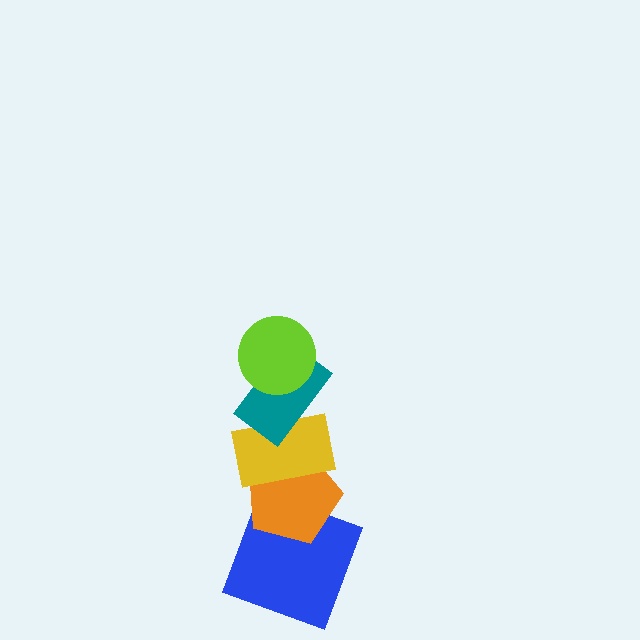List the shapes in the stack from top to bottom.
From top to bottom: the lime circle, the teal rectangle, the yellow rectangle, the orange pentagon, the blue square.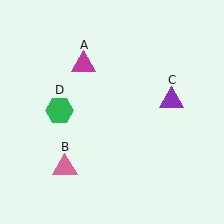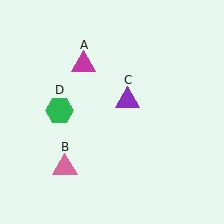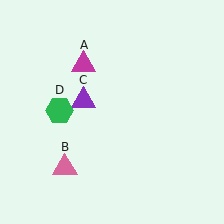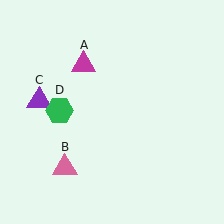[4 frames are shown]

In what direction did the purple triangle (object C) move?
The purple triangle (object C) moved left.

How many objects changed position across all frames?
1 object changed position: purple triangle (object C).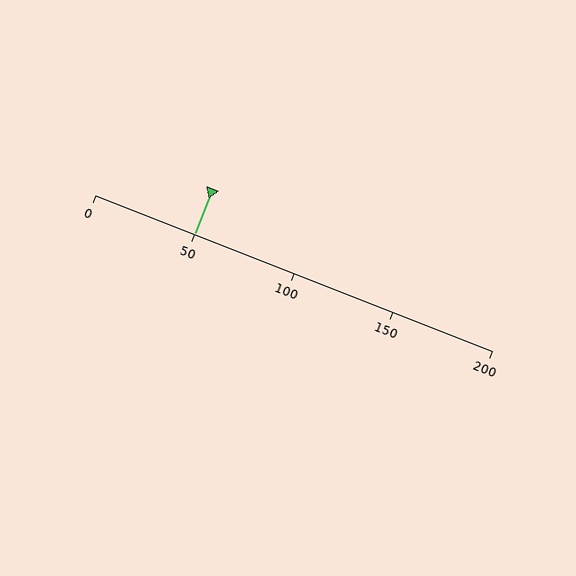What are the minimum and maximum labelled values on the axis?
The axis runs from 0 to 200.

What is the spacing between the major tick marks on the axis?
The major ticks are spaced 50 apart.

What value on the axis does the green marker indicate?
The marker indicates approximately 50.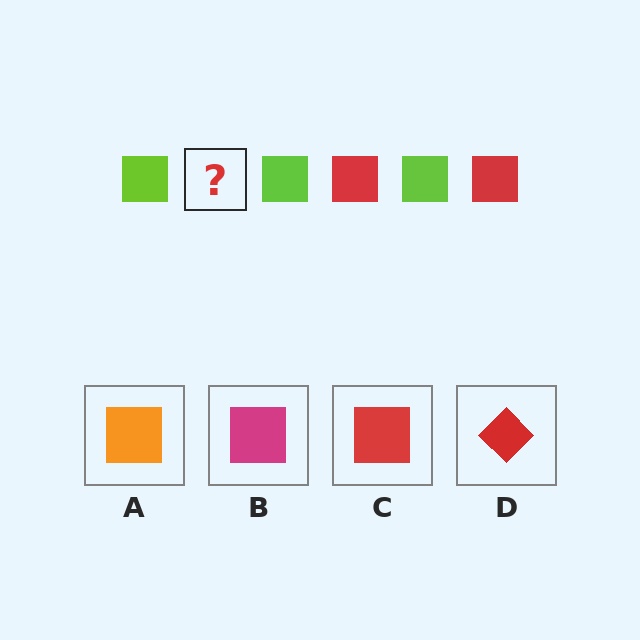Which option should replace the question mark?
Option C.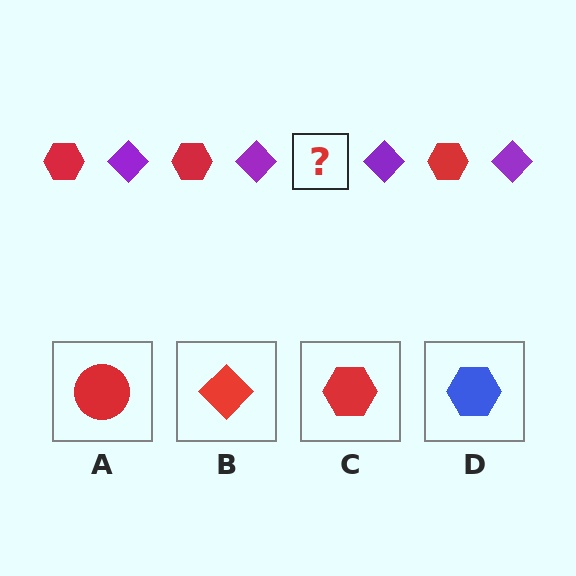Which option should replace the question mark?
Option C.